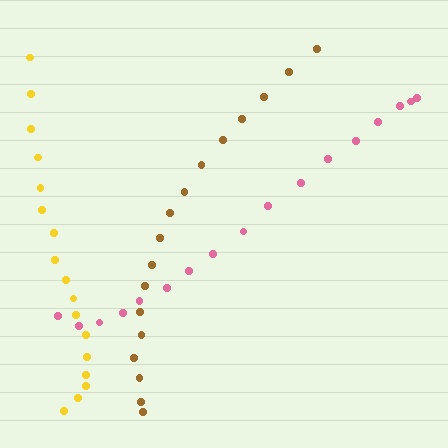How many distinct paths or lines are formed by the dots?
There are 3 distinct paths.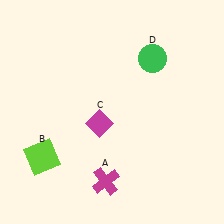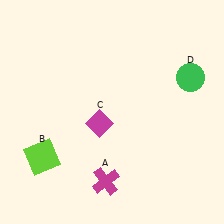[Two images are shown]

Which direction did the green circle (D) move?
The green circle (D) moved right.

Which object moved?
The green circle (D) moved right.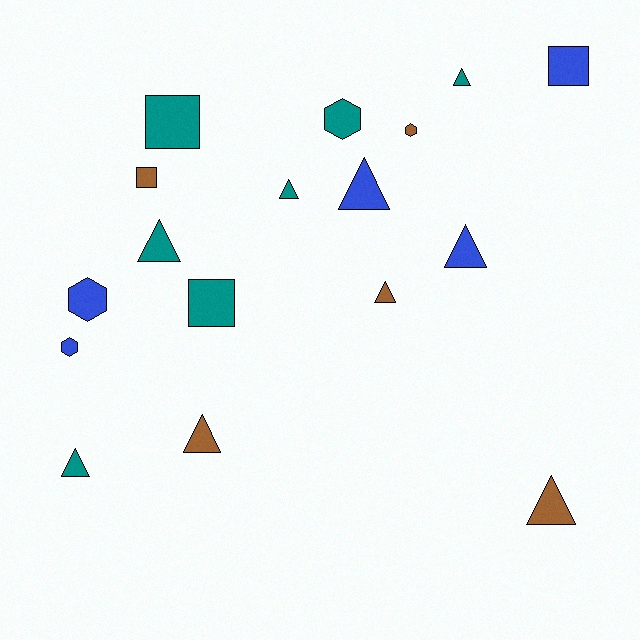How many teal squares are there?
There are 2 teal squares.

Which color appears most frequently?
Teal, with 7 objects.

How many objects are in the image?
There are 17 objects.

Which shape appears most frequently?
Triangle, with 9 objects.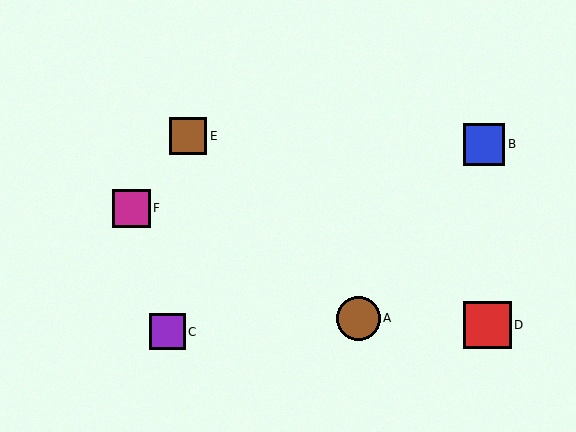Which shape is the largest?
The red square (labeled D) is the largest.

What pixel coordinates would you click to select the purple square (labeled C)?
Click at (167, 332) to select the purple square C.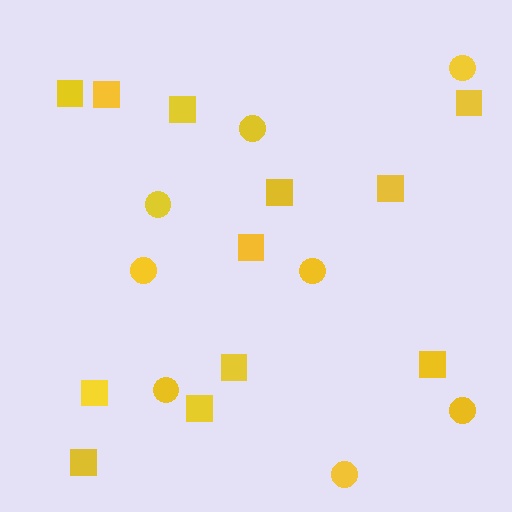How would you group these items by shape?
There are 2 groups: one group of squares (12) and one group of circles (8).